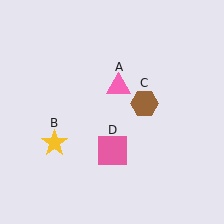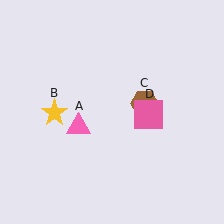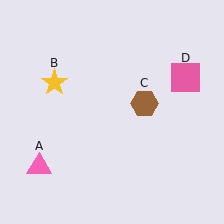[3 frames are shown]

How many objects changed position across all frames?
3 objects changed position: pink triangle (object A), yellow star (object B), pink square (object D).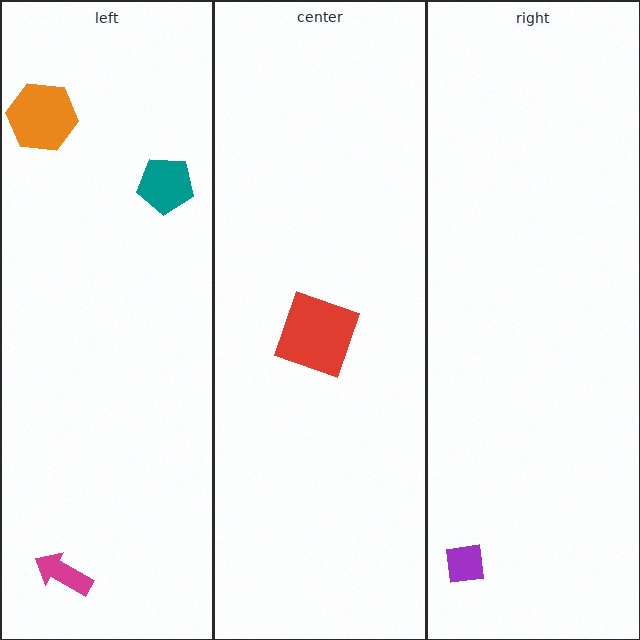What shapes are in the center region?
The red square.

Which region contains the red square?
The center region.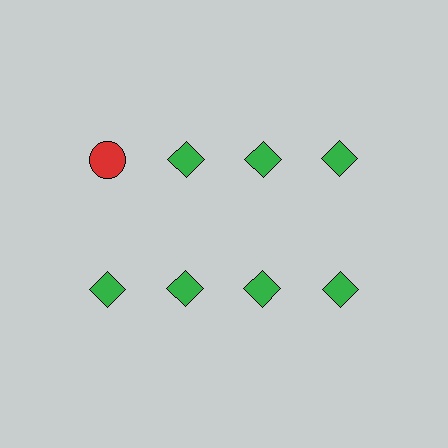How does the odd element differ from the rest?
It differs in both color (red instead of green) and shape (circle instead of diamond).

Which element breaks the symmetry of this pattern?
The red circle in the top row, leftmost column breaks the symmetry. All other shapes are green diamonds.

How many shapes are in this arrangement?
There are 8 shapes arranged in a grid pattern.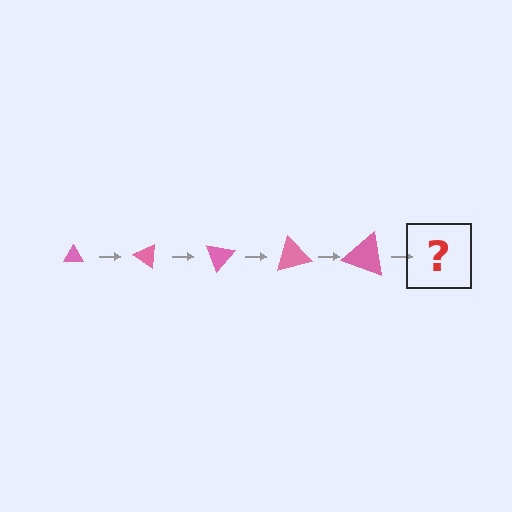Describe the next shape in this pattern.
It should be a triangle, larger than the previous one and rotated 175 degrees from the start.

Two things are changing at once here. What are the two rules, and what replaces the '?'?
The two rules are that the triangle grows larger each step and it rotates 35 degrees each step. The '?' should be a triangle, larger than the previous one and rotated 175 degrees from the start.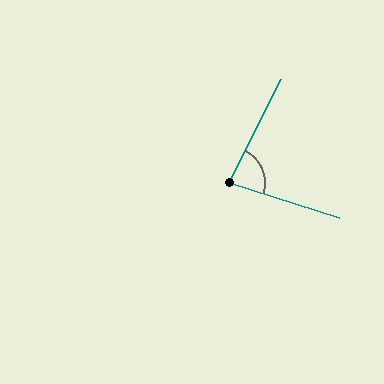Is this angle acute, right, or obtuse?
It is acute.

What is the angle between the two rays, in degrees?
Approximately 81 degrees.